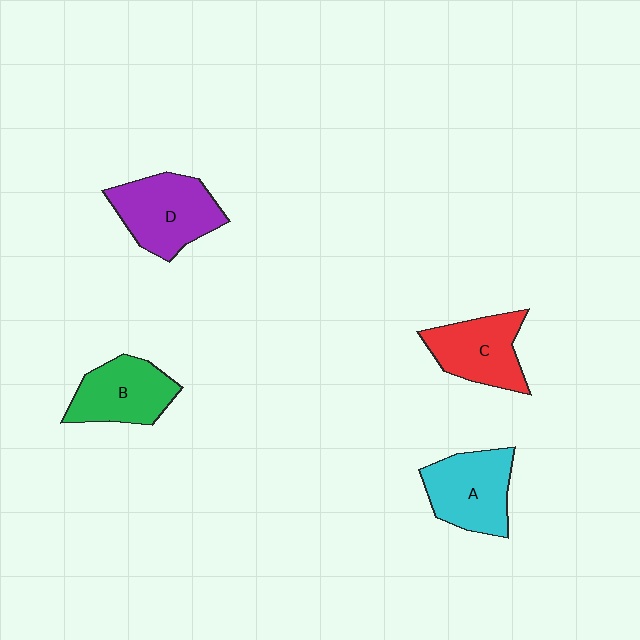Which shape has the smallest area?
Shape B (green).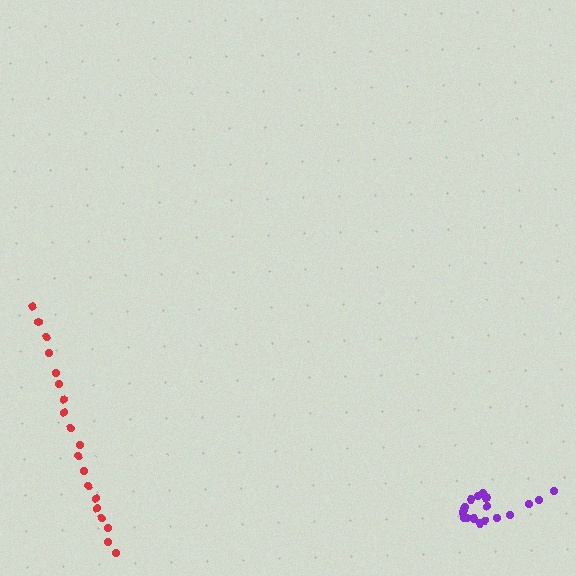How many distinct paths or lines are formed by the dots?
There are 2 distinct paths.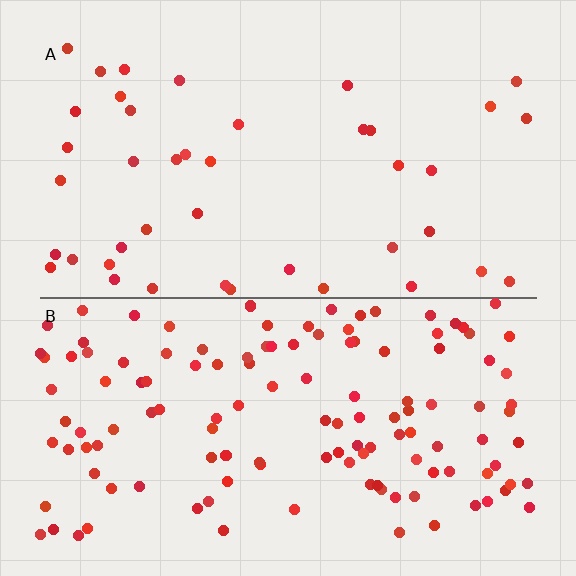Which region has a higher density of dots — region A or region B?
B (the bottom).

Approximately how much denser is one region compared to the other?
Approximately 3.2× — region B over region A.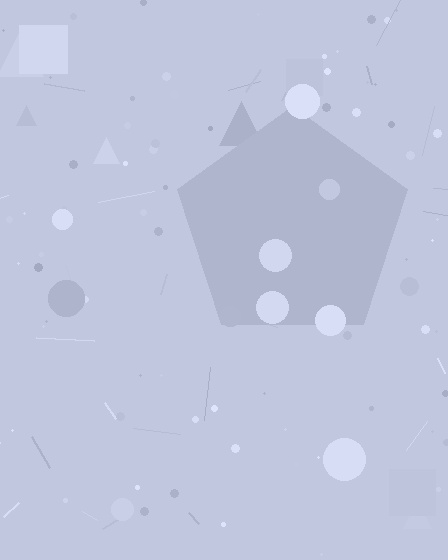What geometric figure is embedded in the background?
A pentagon is embedded in the background.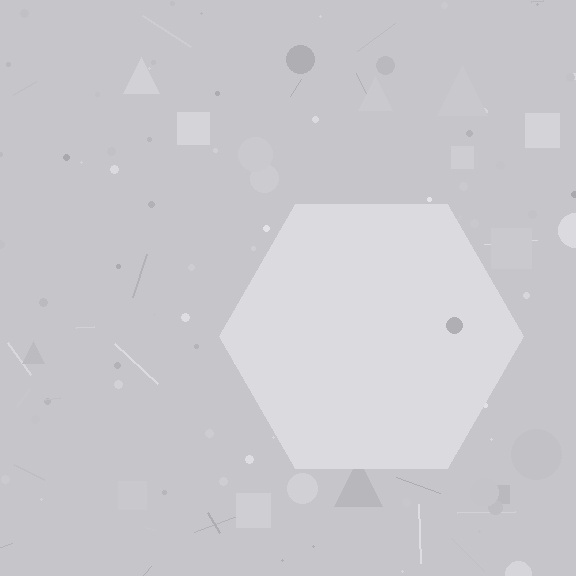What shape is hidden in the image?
A hexagon is hidden in the image.